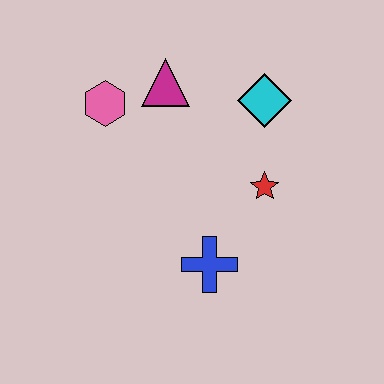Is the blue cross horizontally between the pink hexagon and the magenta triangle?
No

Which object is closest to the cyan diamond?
The red star is closest to the cyan diamond.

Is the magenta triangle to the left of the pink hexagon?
No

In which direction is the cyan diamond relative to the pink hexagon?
The cyan diamond is to the right of the pink hexagon.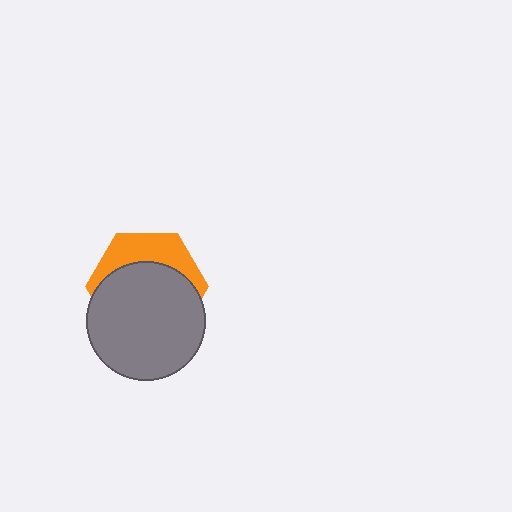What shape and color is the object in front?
The object in front is a gray circle.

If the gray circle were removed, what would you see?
You would see the complete orange hexagon.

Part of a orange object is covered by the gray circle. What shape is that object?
It is a hexagon.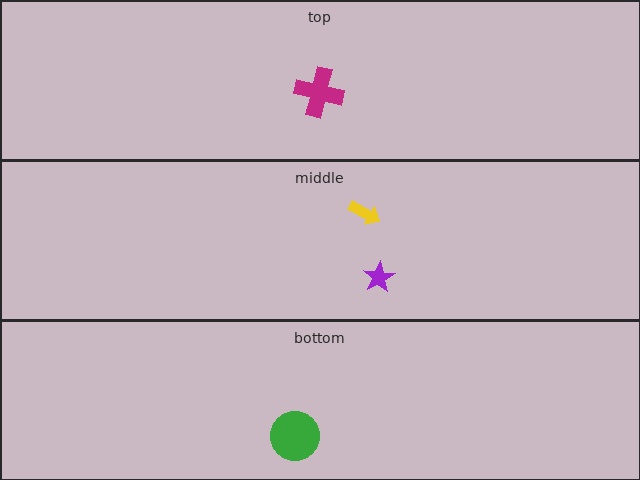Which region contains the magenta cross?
The top region.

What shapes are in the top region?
The magenta cross.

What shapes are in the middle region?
The purple star, the yellow arrow.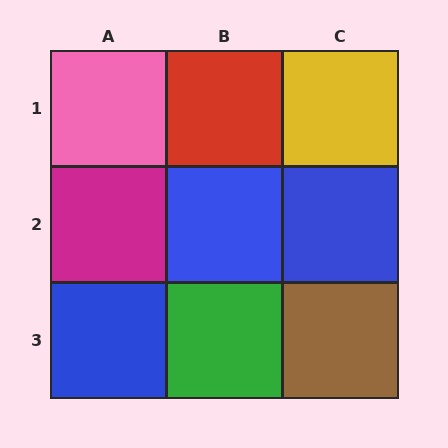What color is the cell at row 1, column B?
Red.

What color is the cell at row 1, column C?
Yellow.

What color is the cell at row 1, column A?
Pink.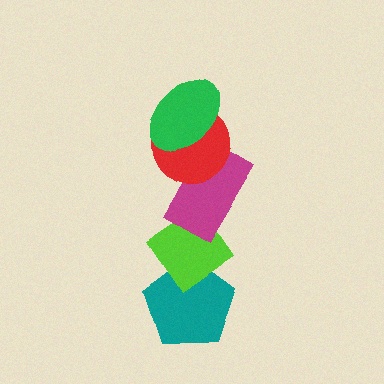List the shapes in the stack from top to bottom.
From top to bottom: the green ellipse, the red circle, the magenta rectangle, the lime diamond, the teal pentagon.